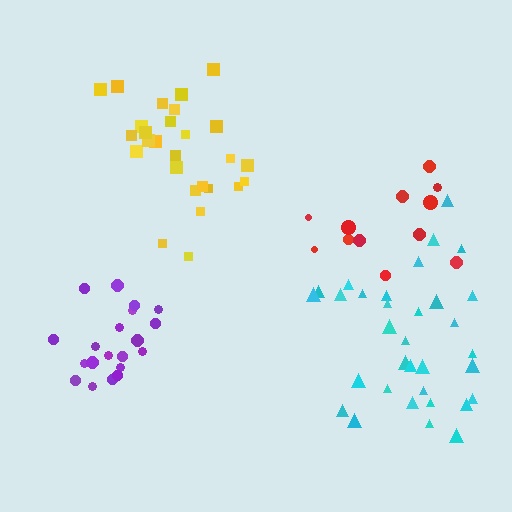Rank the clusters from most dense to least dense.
purple, yellow, cyan, red.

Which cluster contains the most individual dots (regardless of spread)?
Cyan (34).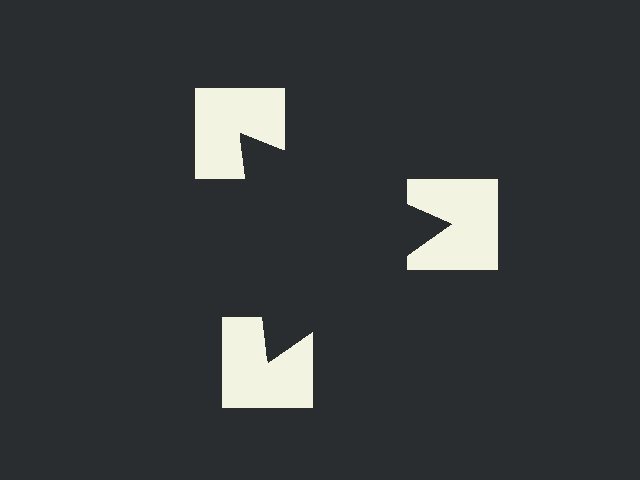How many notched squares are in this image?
There are 3 — one at each vertex of the illusory triangle.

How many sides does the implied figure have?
3 sides.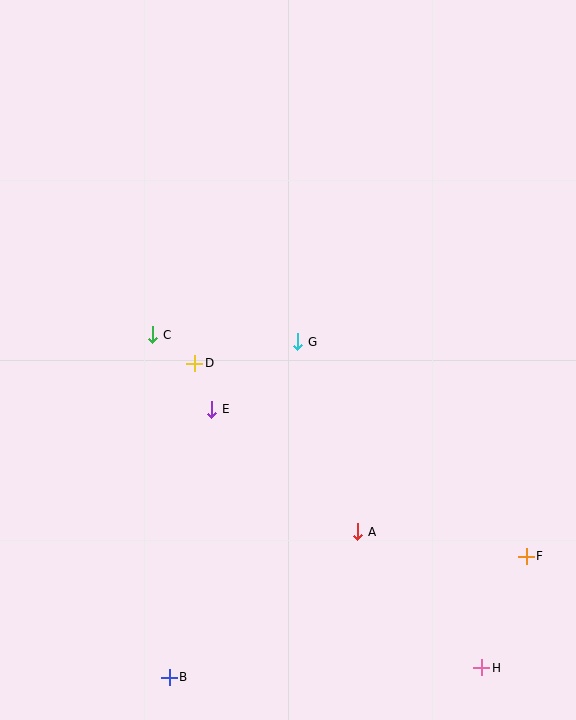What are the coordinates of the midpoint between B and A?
The midpoint between B and A is at (263, 604).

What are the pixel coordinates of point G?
Point G is at (298, 342).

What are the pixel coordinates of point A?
Point A is at (358, 532).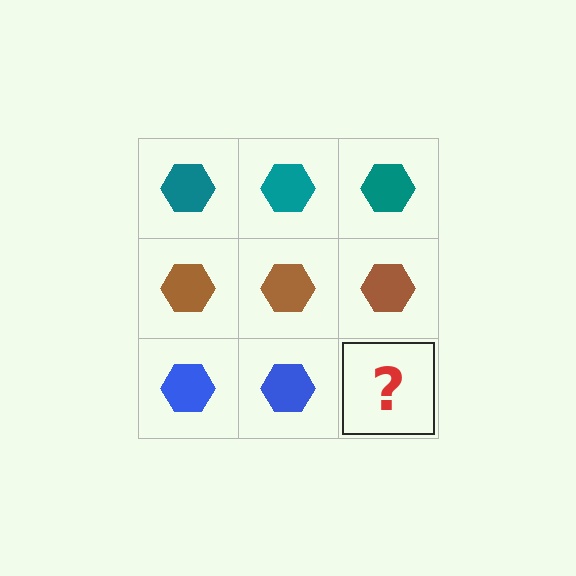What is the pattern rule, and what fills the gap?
The rule is that each row has a consistent color. The gap should be filled with a blue hexagon.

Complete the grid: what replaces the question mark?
The question mark should be replaced with a blue hexagon.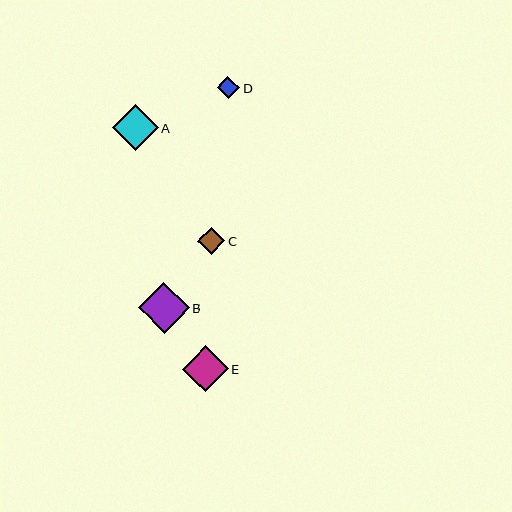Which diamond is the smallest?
Diamond D is the smallest with a size of approximately 22 pixels.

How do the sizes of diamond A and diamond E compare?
Diamond A and diamond E are approximately the same size.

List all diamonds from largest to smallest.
From largest to smallest: B, A, E, C, D.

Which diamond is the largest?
Diamond B is the largest with a size of approximately 51 pixels.